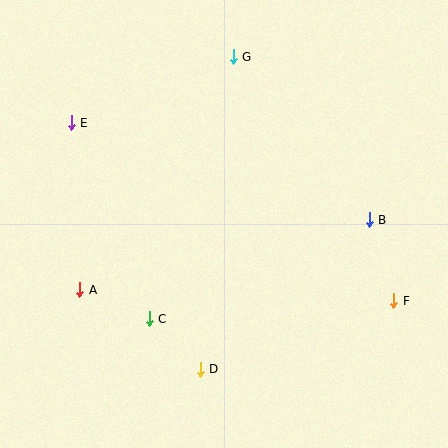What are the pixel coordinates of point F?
Point F is at (394, 301).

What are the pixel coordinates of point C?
Point C is at (149, 319).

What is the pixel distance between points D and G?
The distance between D and G is 315 pixels.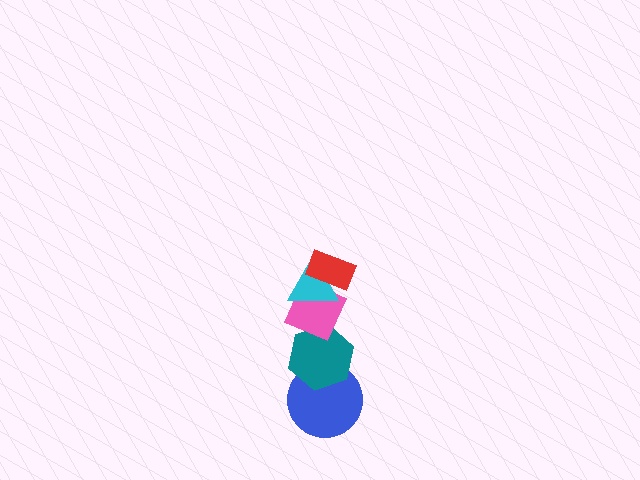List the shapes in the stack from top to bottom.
From top to bottom: the red rectangle, the cyan triangle, the pink diamond, the teal hexagon, the blue circle.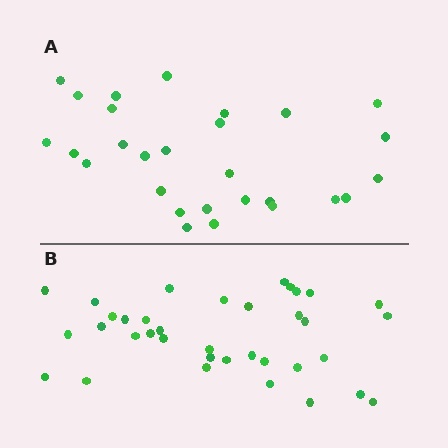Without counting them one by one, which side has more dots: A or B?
Region B (the bottom region) has more dots.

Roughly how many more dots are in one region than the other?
Region B has roughly 8 or so more dots than region A.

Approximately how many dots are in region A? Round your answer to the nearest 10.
About 30 dots. (The exact count is 28, which rounds to 30.)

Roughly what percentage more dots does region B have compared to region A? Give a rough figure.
About 30% more.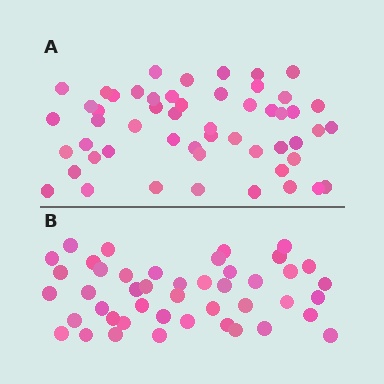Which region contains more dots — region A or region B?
Region A (the top region) has more dots.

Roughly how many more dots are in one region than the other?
Region A has roughly 8 or so more dots than region B.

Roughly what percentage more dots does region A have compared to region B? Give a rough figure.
About 20% more.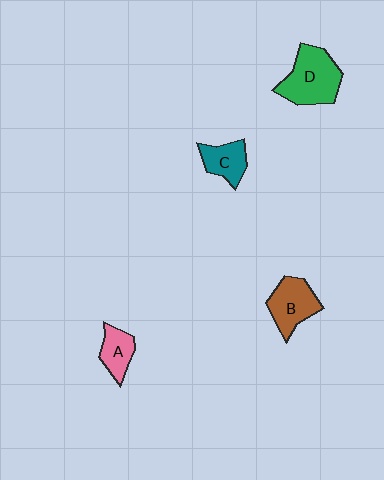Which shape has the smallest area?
Shape A (pink).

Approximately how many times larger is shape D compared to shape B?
Approximately 1.3 times.